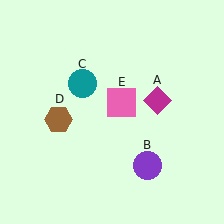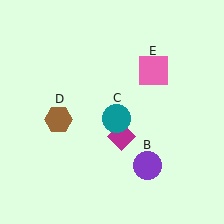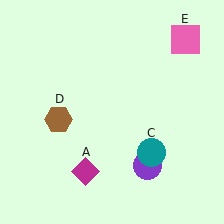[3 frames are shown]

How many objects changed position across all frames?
3 objects changed position: magenta diamond (object A), teal circle (object C), pink square (object E).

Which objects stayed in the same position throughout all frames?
Purple circle (object B) and brown hexagon (object D) remained stationary.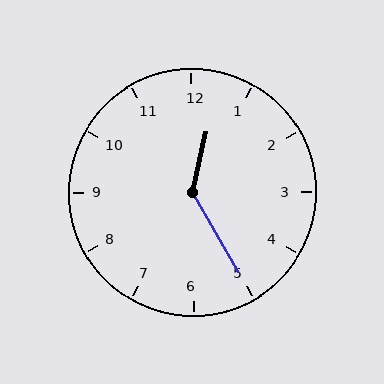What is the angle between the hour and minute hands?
Approximately 138 degrees.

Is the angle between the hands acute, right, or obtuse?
It is obtuse.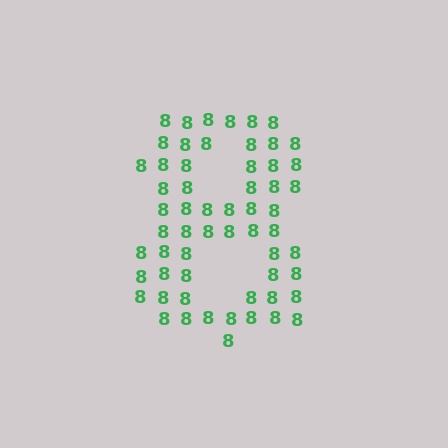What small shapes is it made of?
It is made of small digit 8's.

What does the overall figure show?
The overall figure shows the digit 8.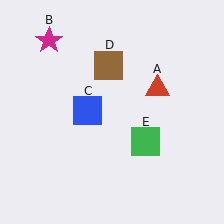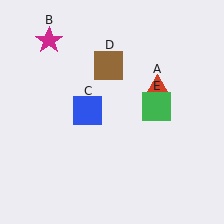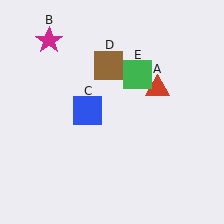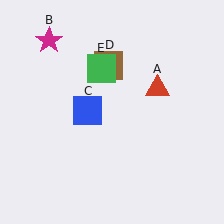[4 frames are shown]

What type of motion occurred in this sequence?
The green square (object E) rotated counterclockwise around the center of the scene.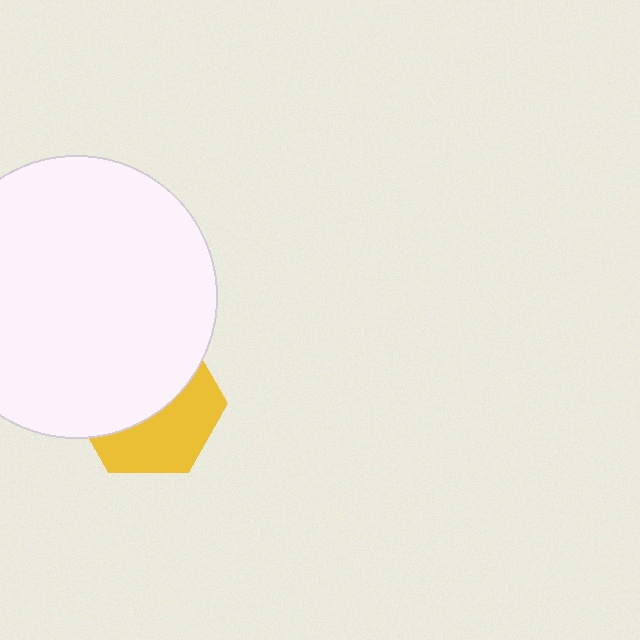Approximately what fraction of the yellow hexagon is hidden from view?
Roughly 56% of the yellow hexagon is hidden behind the white circle.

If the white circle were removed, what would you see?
You would see the complete yellow hexagon.